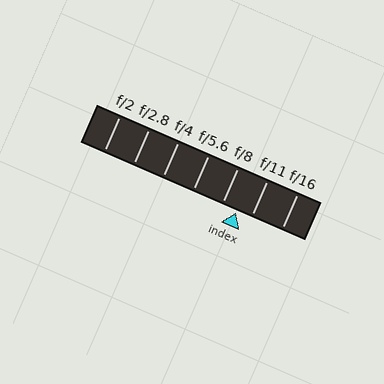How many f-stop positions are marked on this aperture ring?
There are 7 f-stop positions marked.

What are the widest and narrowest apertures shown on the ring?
The widest aperture shown is f/2 and the narrowest is f/16.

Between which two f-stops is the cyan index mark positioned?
The index mark is between f/8 and f/11.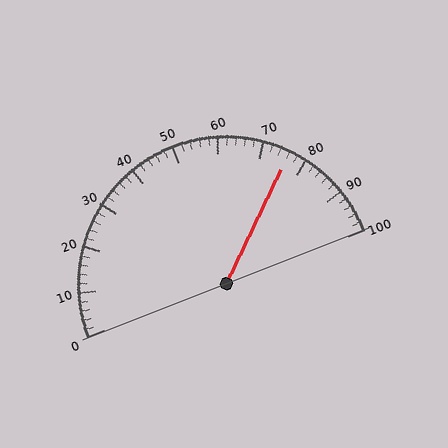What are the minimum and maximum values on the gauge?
The gauge ranges from 0 to 100.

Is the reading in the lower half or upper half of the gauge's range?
The reading is in the upper half of the range (0 to 100).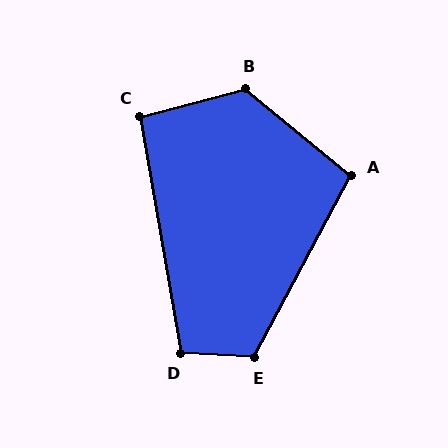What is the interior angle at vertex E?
Approximately 115 degrees (obtuse).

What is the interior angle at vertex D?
Approximately 103 degrees (obtuse).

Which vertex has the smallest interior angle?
C, at approximately 95 degrees.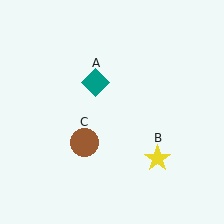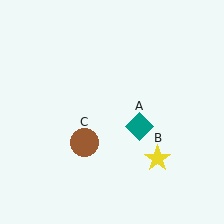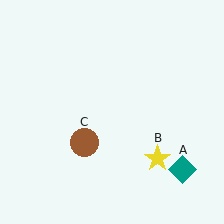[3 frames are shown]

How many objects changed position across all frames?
1 object changed position: teal diamond (object A).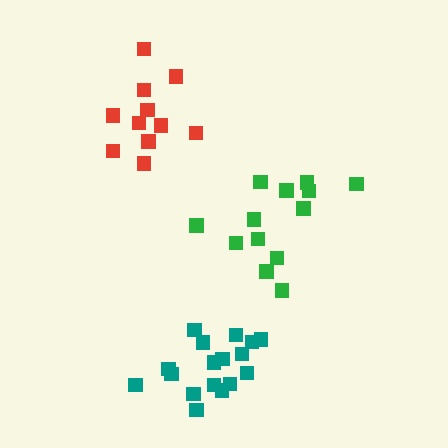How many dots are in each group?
Group 1: 17 dots, Group 2: 13 dots, Group 3: 11 dots (41 total).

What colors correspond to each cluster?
The clusters are colored: teal, green, red.